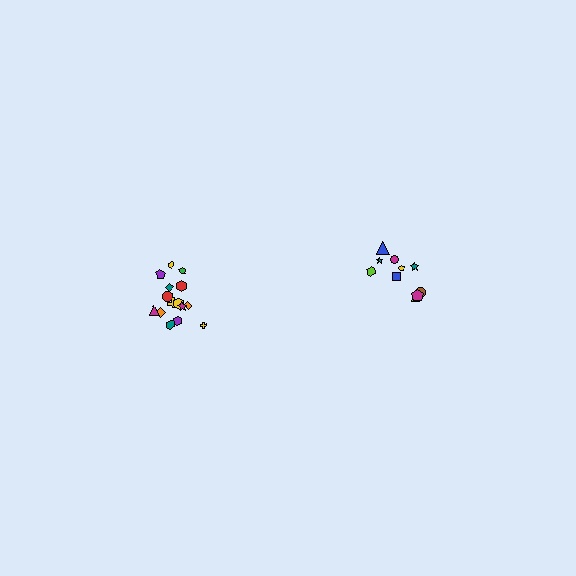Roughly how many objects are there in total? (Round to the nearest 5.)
Roughly 25 objects in total.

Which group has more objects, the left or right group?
The left group.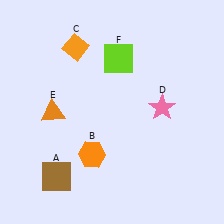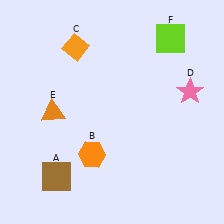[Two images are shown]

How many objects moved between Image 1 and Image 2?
2 objects moved between the two images.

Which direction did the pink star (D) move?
The pink star (D) moved right.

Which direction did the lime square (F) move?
The lime square (F) moved right.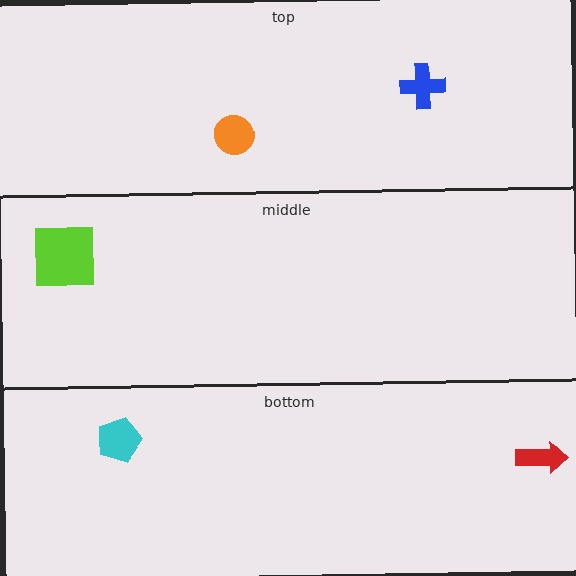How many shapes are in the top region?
2.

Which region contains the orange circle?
The top region.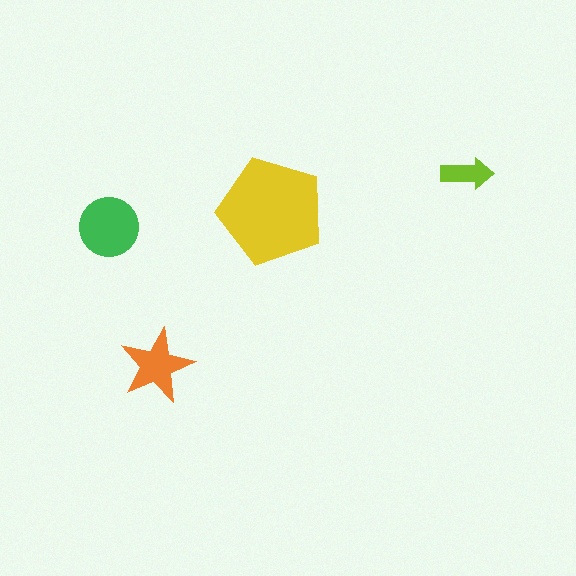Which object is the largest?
The yellow pentagon.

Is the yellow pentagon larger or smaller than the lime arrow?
Larger.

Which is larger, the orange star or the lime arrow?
The orange star.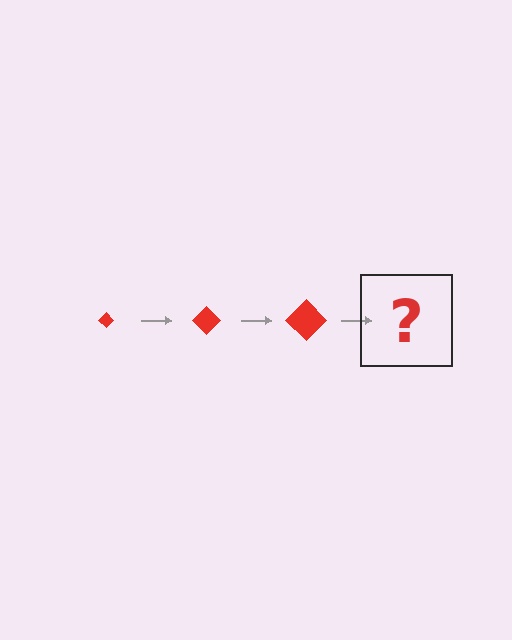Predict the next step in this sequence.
The next step is a red diamond, larger than the previous one.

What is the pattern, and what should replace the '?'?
The pattern is that the diamond gets progressively larger each step. The '?' should be a red diamond, larger than the previous one.